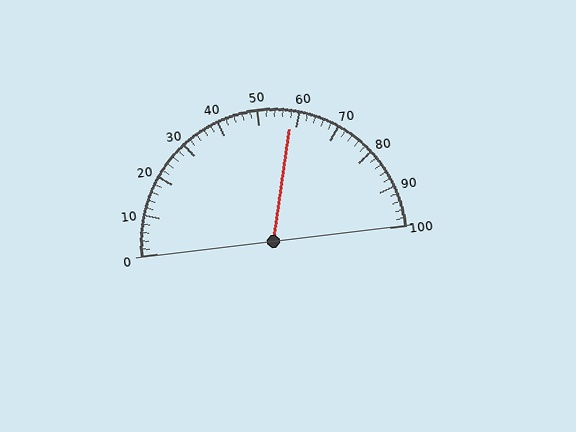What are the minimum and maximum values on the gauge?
The gauge ranges from 0 to 100.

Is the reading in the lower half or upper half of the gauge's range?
The reading is in the upper half of the range (0 to 100).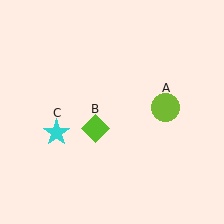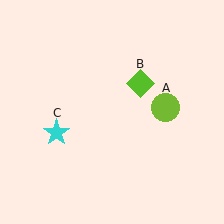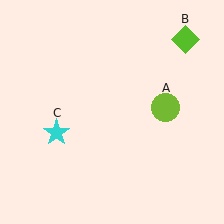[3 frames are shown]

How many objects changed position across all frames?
1 object changed position: lime diamond (object B).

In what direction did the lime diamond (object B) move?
The lime diamond (object B) moved up and to the right.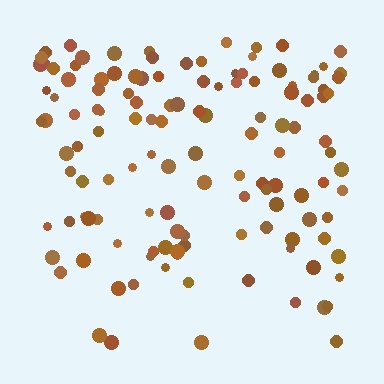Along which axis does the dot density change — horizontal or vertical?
Vertical.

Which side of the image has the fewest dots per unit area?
The bottom.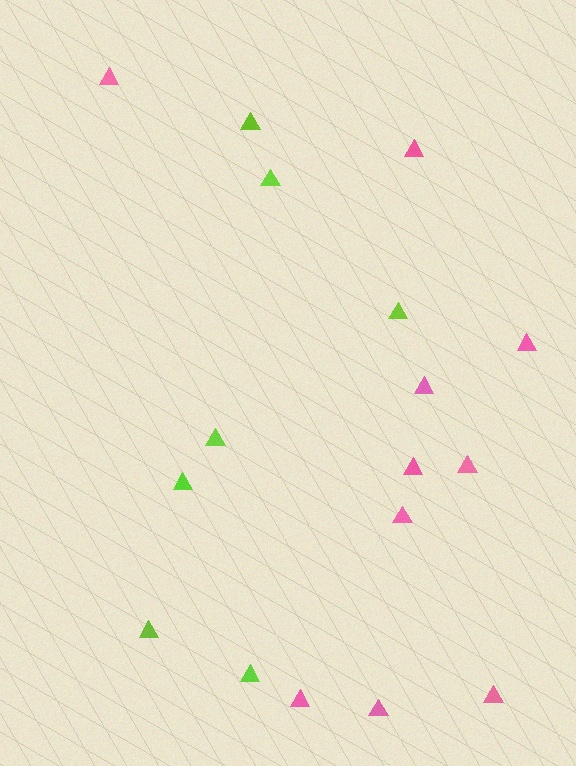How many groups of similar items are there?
There are 2 groups: one group of lime triangles (7) and one group of pink triangles (10).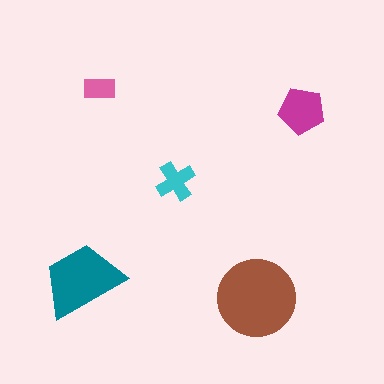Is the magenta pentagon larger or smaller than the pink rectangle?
Larger.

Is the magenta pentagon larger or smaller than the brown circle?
Smaller.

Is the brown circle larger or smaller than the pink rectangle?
Larger.